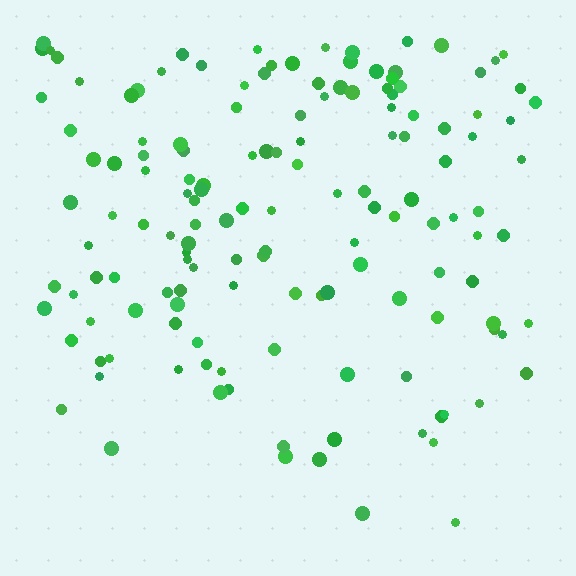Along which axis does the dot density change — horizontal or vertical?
Vertical.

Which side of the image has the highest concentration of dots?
The top.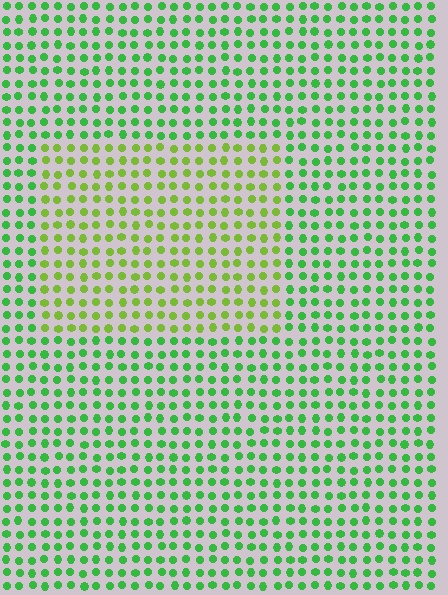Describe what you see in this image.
The image is filled with small green elements in a uniform arrangement. A rectangle-shaped region is visible where the elements are tinted to a slightly different hue, forming a subtle color boundary.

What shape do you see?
I see a rectangle.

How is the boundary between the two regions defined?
The boundary is defined purely by a slight shift in hue (about 35 degrees). Spacing, size, and orientation are identical on both sides.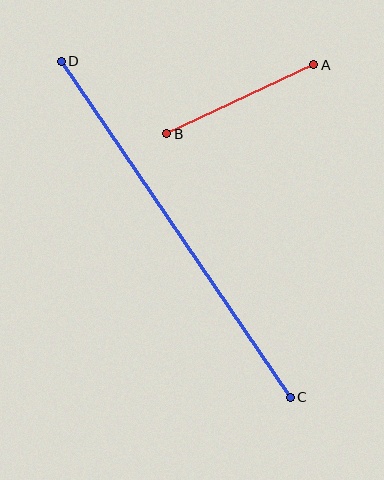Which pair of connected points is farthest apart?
Points C and D are farthest apart.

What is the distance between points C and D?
The distance is approximately 407 pixels.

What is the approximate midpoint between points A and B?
The midpoint is at approximately (240, 99) pixels.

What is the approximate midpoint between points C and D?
The midpoint is at approximately (176, 229) pixels.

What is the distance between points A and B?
The distance is approximately 162 pixels.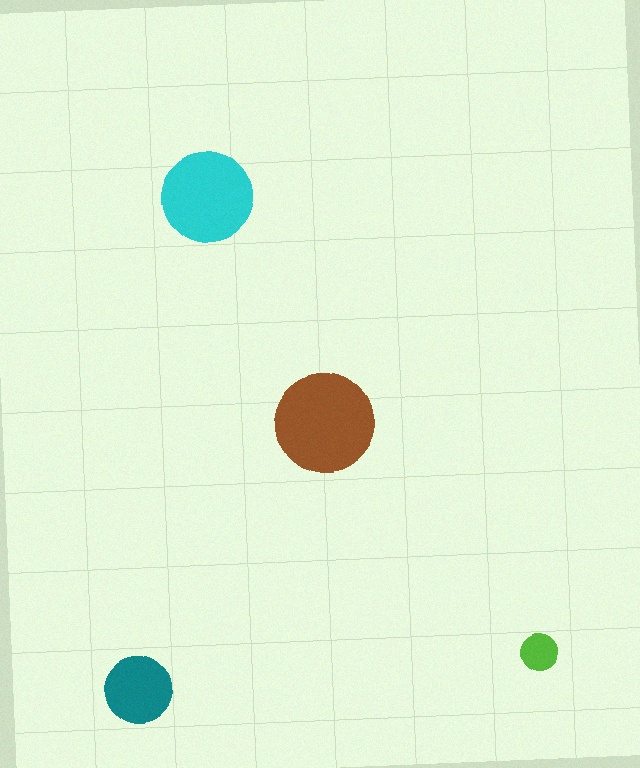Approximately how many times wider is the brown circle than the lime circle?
About 2.5 times wider.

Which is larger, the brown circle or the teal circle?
The brown one.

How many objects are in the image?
There are 4 objects in the image.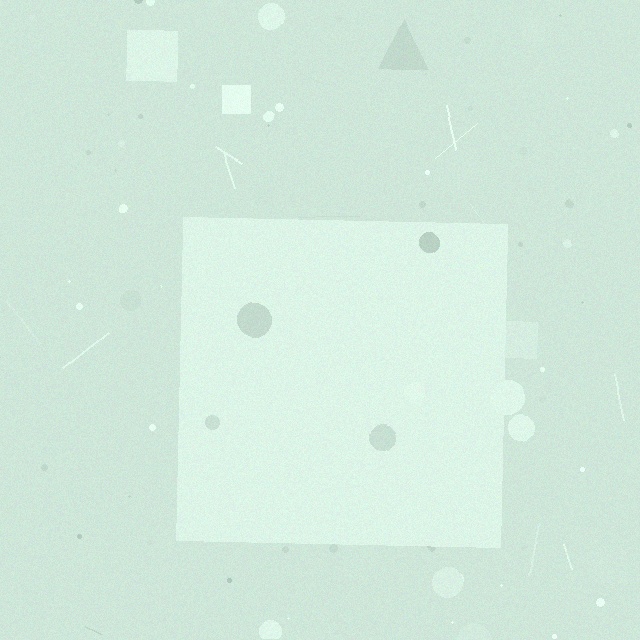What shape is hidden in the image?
A square is hidden in the image.